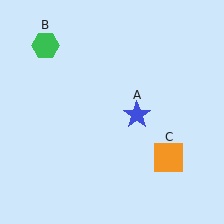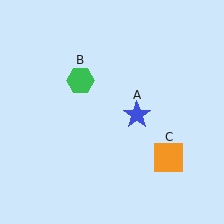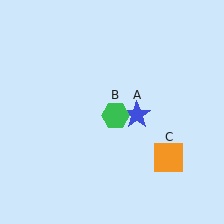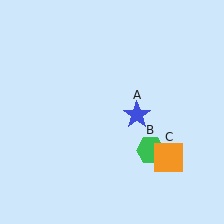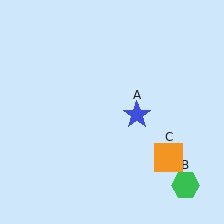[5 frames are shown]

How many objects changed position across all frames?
1 object changed position: green hexagon (object B).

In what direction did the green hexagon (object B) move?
The green hexagon (object B) moved down and to the right.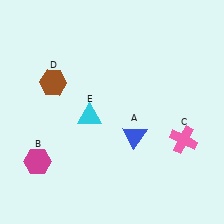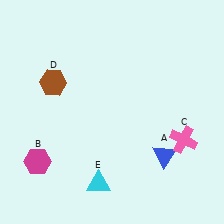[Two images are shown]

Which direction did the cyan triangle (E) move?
The cyan triangle (E) moved down.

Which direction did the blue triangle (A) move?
The blue triangle (A) moved right.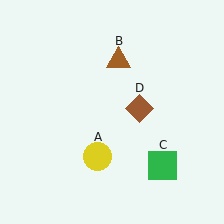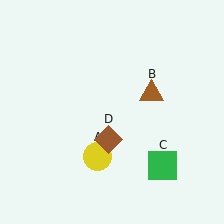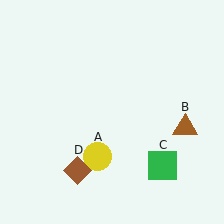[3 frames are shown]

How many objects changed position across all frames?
2 objects changed position: brown triangle (object B), brown diamond (object D).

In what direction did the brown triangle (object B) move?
The brown triangle (object B) moved down and to the right.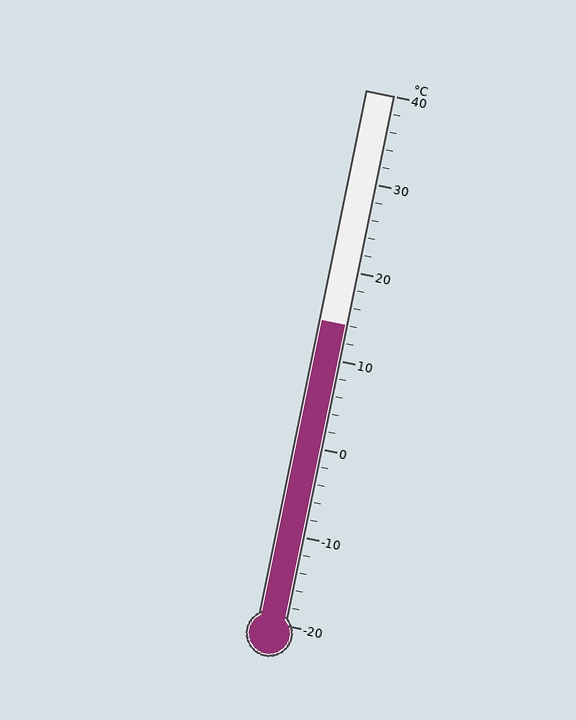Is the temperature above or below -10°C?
The temperature is above -10°C.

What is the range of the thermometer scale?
The thermometer scale ranges from -20°C to 40°C.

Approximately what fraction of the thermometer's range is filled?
The thermometer is filled to approximately 55% of its range.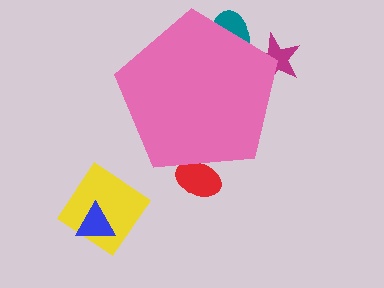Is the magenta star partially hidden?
Yes, the magenta star is partially hidden behind the pink pentagon.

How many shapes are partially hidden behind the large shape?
3 shapes are partially hidden.